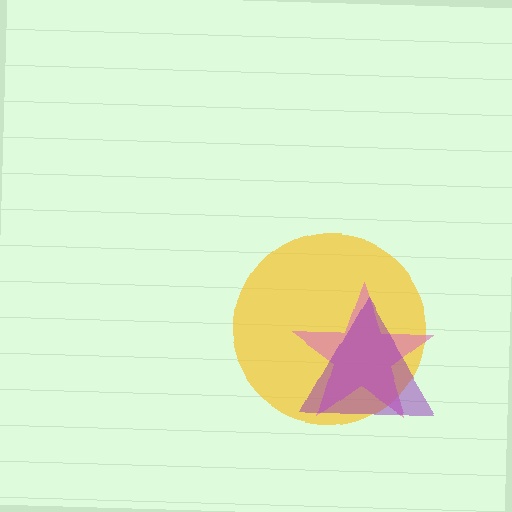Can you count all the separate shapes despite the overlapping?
Yes, there are 3 separate shapes.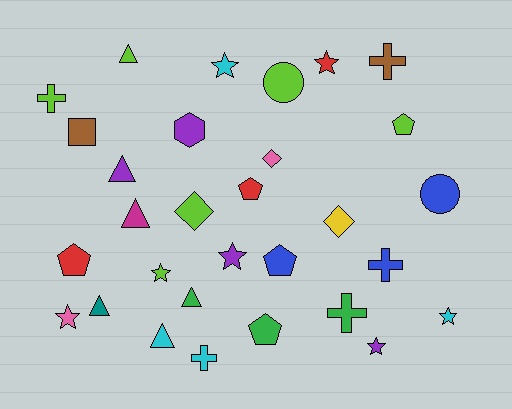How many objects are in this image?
There are 30 objects.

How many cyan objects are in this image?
There are 4 cyan objects.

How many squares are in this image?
There is 1 square.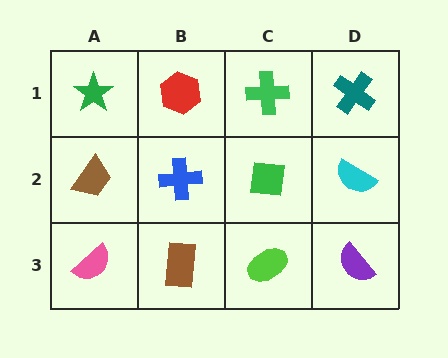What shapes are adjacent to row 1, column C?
A green square (row 2, column C), a red hexagon (row 1, column B), a teal cross (row 1, column D).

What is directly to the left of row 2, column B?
A brown trapezoid.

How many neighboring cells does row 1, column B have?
3.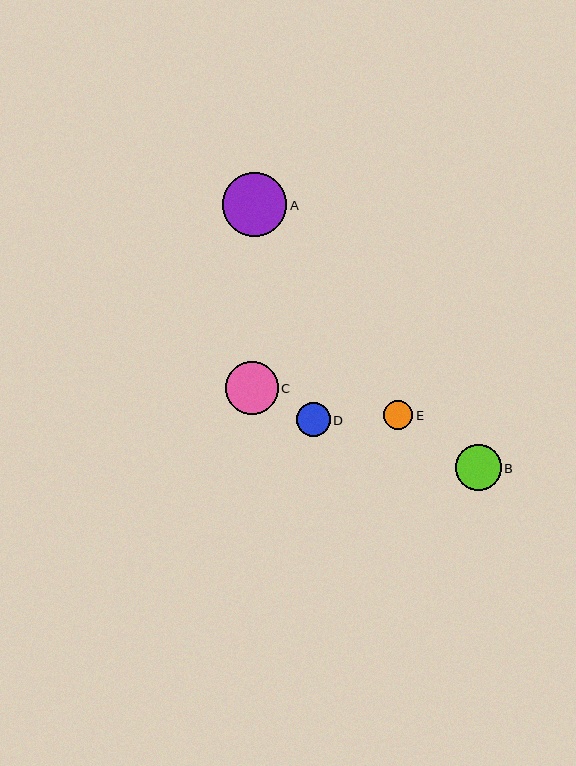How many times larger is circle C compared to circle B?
Circle C is approximately 1.1 times the size of circle B.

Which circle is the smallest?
Circle E is the smallest with a size of approximately 29 pixels.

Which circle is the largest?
Circle A is the largest with a size of approximately 64 pixels.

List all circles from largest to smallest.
From largest to smallest: A, C, B, D, E.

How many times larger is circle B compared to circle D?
Circle B is approximately 1.4 times the size of circle D.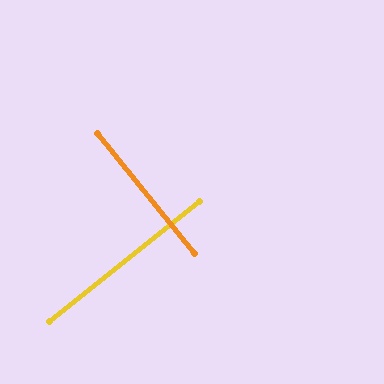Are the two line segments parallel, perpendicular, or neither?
Perpendicular — they meet at approximately 90°.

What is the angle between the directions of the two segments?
Approximately 90 degrees.